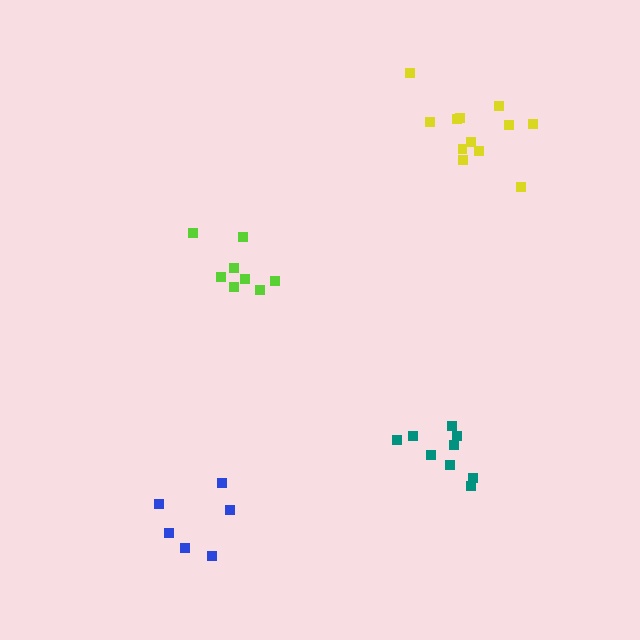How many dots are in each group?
Group 1: 9 dots, Group 2: 12 dots, Group 3: 8 dots, Group 4: 6 dots (35 total).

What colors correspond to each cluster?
The clusters are colored: teal, yellow, lime, blue.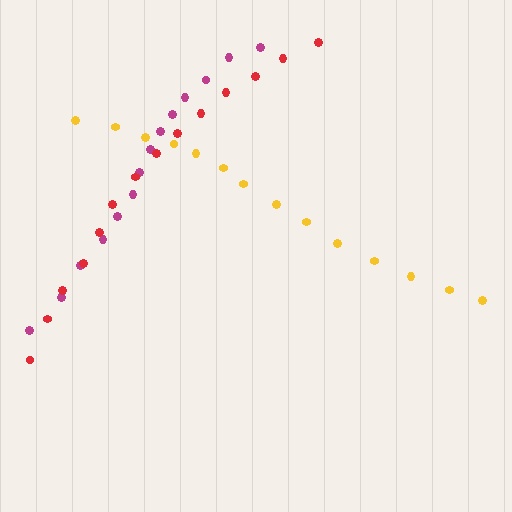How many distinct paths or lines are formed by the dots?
There are 3 distinct paths.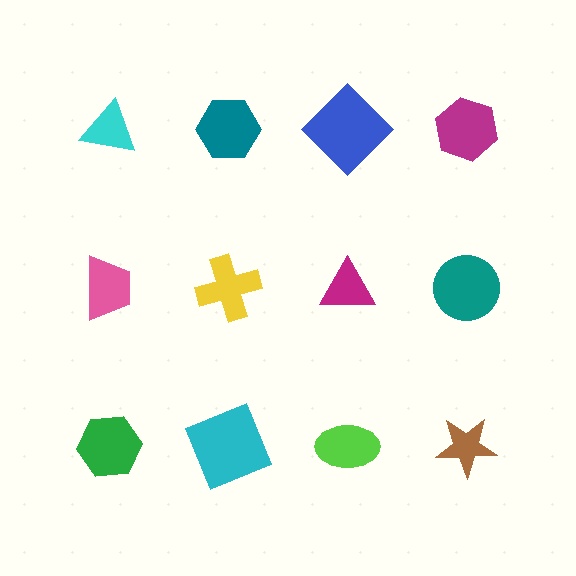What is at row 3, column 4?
A brown star.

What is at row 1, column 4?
A magenta hexagon.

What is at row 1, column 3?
A blue diamond.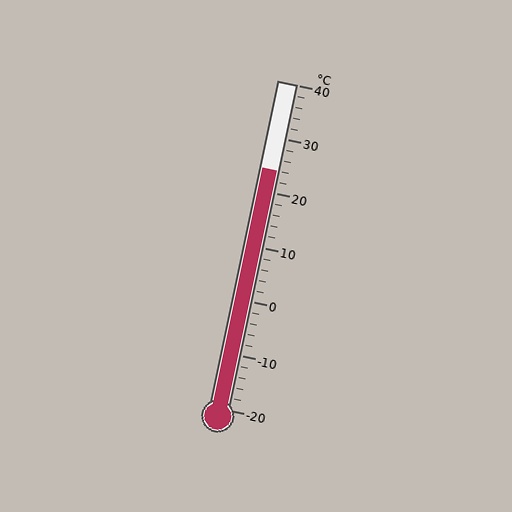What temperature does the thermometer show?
The thermometer shows approximately 24°C.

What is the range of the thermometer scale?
The thermometer scale ranges from -20°C to 40°C.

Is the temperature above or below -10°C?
The temperature is above -10°C.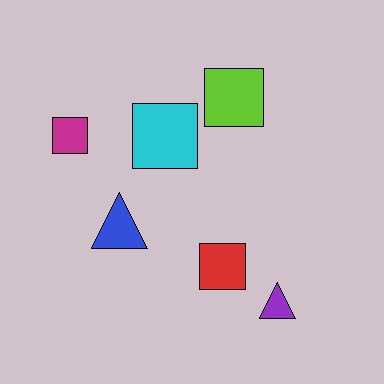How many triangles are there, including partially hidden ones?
There are 2 triangles.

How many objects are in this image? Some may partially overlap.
There are 6 objects.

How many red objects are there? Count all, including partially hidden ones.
There is 1 red object.